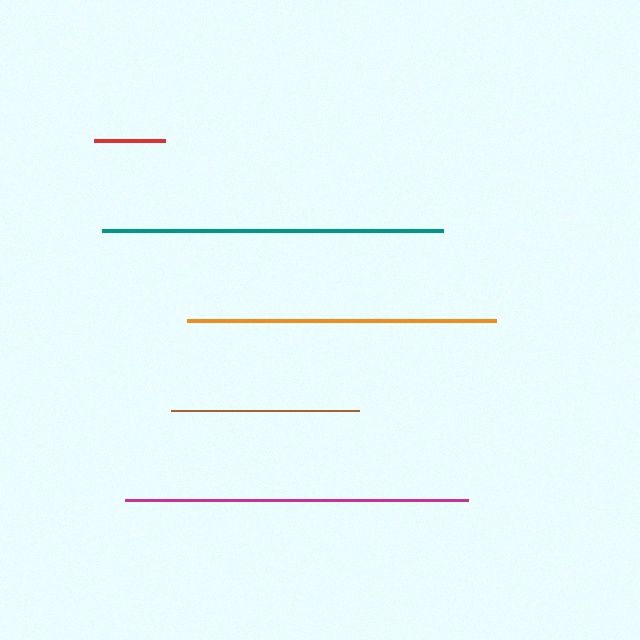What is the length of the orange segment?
The orange segment is approximately 309 pixels long.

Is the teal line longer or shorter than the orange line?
The teal line is longer than the orange line.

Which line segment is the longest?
The magenta line is the longest at approximately 343 pixels.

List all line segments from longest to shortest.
From longest to shortest: magenta, teal, orange, brown, red.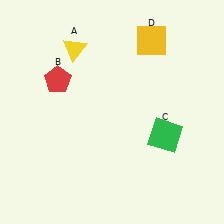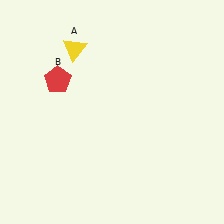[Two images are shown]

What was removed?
The green square (C), the yellow square (D) were removed in Image 2.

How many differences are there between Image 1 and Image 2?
There are 2 differences between the two images.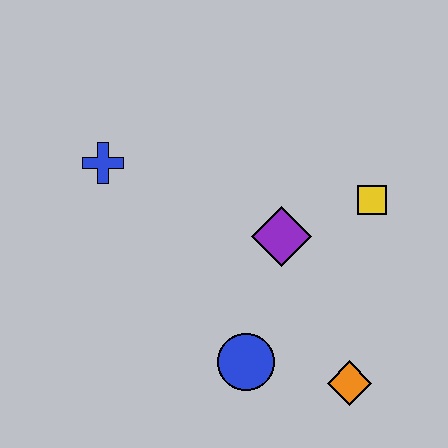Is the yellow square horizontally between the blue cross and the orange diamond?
No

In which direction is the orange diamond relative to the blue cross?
The orange diamond is to the right of the blue cross.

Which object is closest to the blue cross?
The purple diamond is closest to the blue cross.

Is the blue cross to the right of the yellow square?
No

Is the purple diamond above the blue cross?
No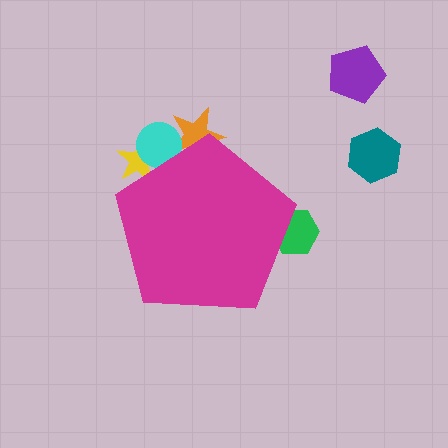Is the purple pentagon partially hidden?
No, the purple pentagon is fully visible.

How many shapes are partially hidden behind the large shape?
4 shapes are partially hidden.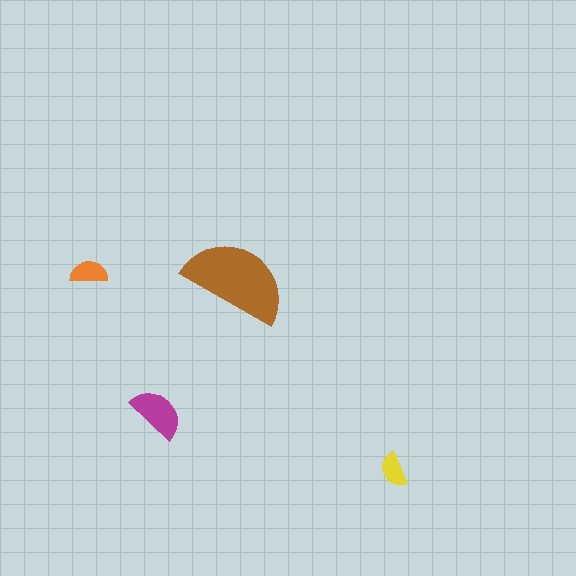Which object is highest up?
The orange semicircle is topmost.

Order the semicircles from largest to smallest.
the brown one, the magenta one, the orange one, the yellow one.